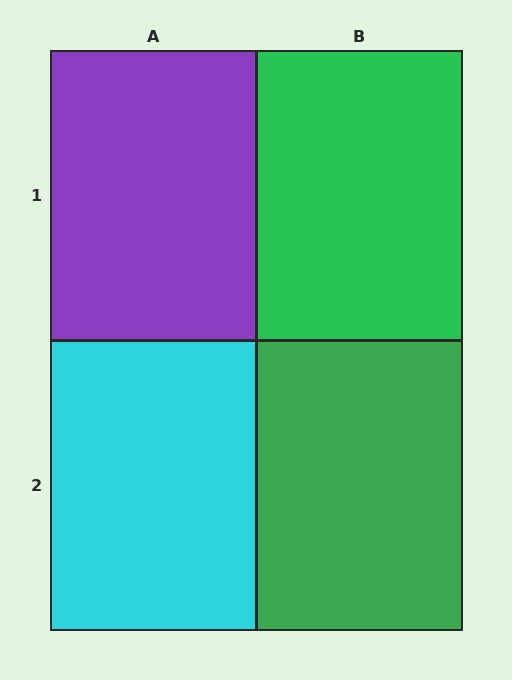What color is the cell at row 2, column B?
Green.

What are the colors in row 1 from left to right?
Purple, green.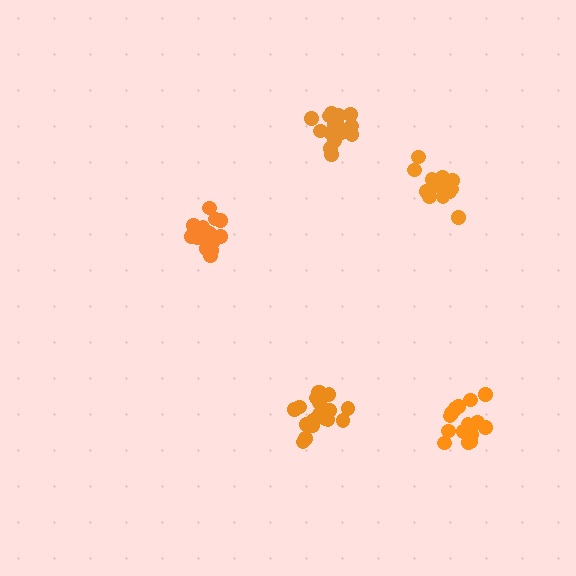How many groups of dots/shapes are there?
There are 5 groups.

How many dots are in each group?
Group 1: 17 dots, Group 2: 16 dots, Group 3: 18 dots, Group 4: 17 dots, Group 5: 15 dots (83 total).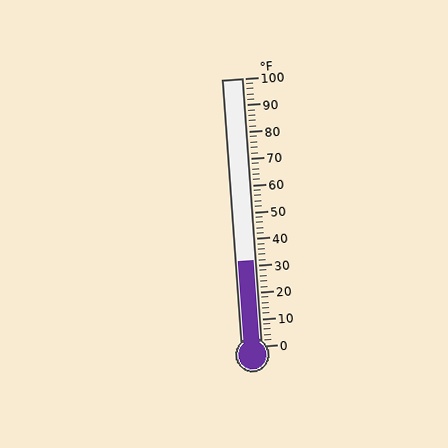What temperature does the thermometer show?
The thermometer shows approximately 32°F.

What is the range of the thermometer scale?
The thermometer scale ranges from 0°F to 100°F.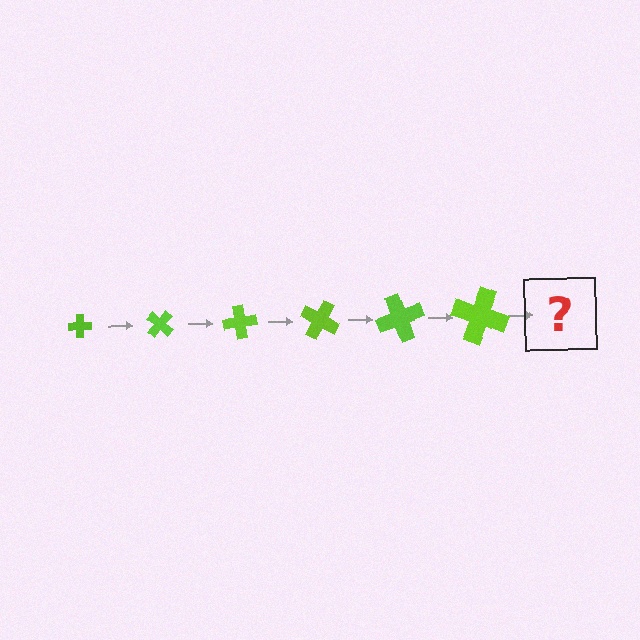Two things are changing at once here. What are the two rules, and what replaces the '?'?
The two rules are that the cross grows larger each step and it rotates 40 degrees each step. The '?' should be a cross, larger than the previous one and rotated 240 degrees from the start.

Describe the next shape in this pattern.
It should be a cross, larger than the previous one and rotated 240 degrees from the start.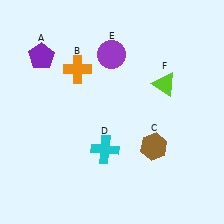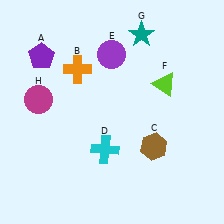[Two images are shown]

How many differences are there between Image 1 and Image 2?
There are 2 differences between the two images.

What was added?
A teal star (G), a magenta circle (H) were added in Image 2.